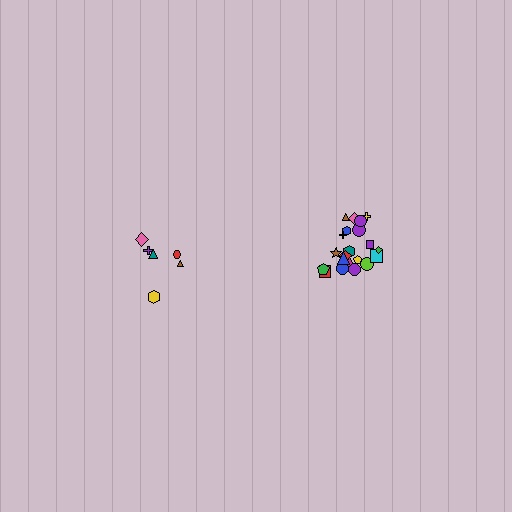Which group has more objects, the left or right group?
The right group.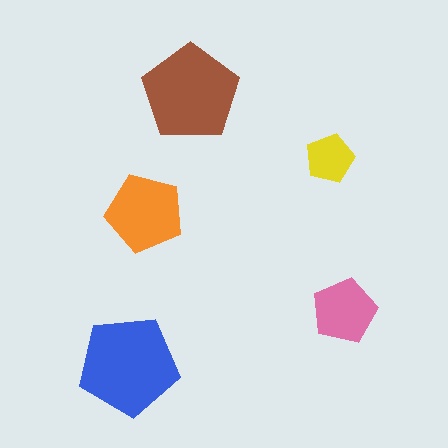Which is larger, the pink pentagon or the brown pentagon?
The brown one.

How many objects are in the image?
There are 5 objects in the image.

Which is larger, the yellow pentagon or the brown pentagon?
The brown one.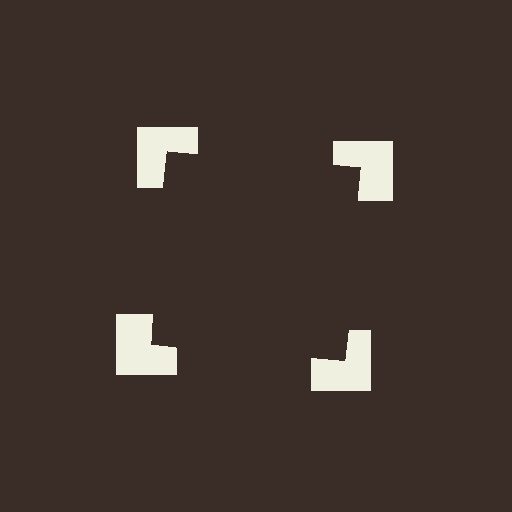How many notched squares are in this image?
There are 4 — one at each vertex of the illusory square.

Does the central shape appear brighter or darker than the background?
It typically appears slightly darker than the background, even though no actual brightness change is drawn.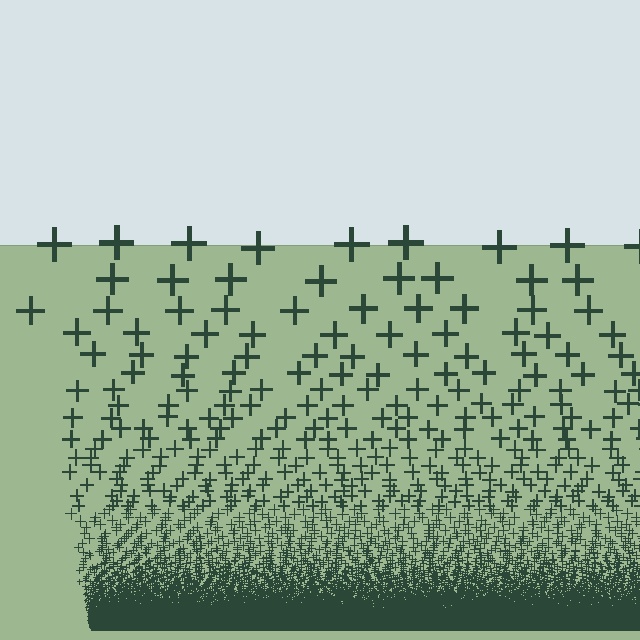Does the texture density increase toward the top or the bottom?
Density increases toward the bottom.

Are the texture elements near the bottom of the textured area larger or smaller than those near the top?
Smaller. The gradient is inverted — elements near the bottom are smaller and denser.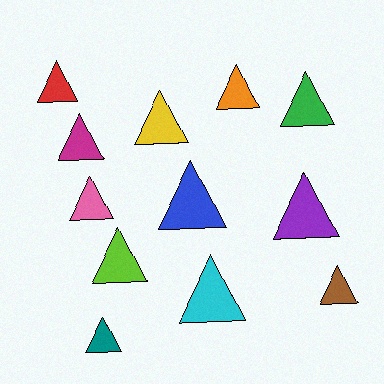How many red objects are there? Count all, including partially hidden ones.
There is 1 red object.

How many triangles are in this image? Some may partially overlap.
There are 12 triangles.